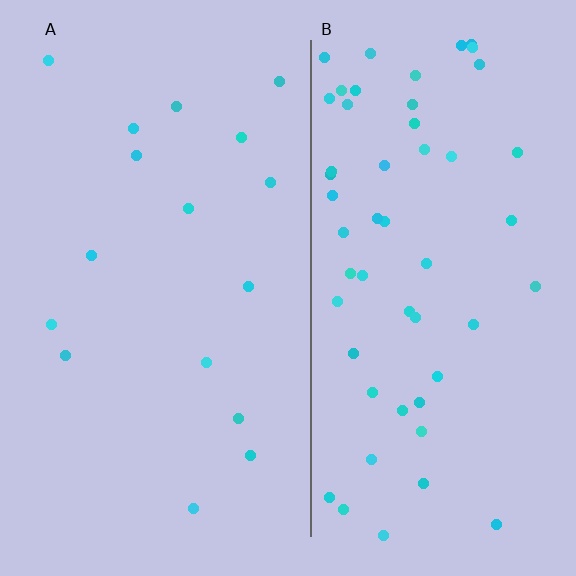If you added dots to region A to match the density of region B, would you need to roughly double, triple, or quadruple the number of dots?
Approximately triple.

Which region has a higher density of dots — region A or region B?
B (the right).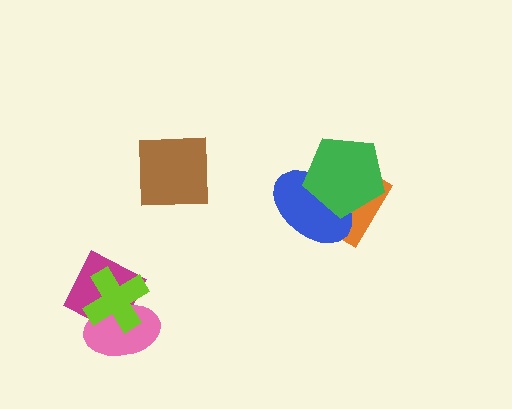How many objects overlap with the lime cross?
2 objects overlap with the lime cross.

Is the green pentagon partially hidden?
No, no other shape covers it.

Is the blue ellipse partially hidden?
Yes, it is partially covered by another shape.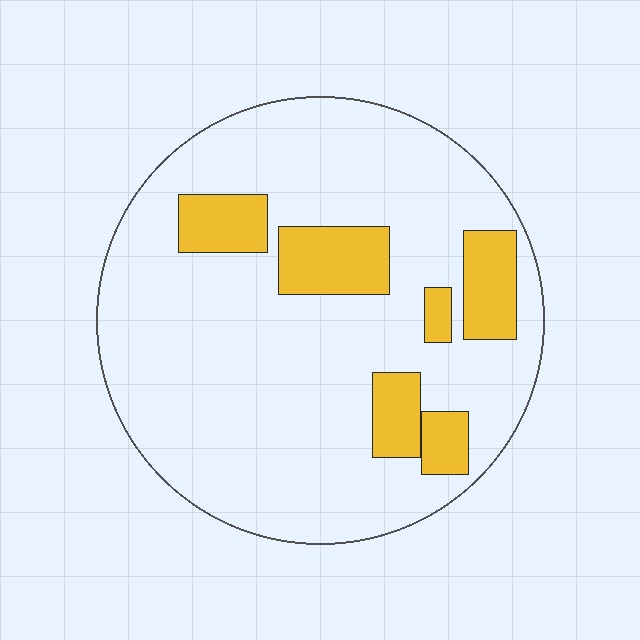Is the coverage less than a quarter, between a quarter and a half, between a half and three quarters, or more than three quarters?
Less than a quarter.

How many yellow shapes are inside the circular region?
6.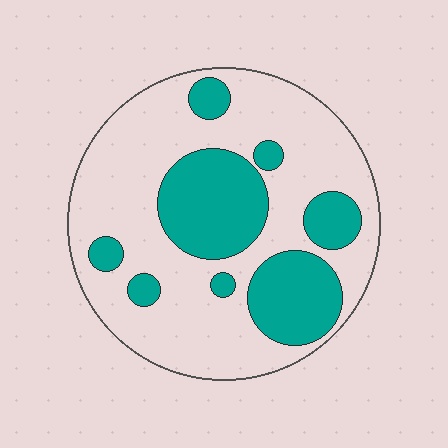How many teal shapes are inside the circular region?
8.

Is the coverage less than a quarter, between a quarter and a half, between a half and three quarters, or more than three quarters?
Between a quarter and a half.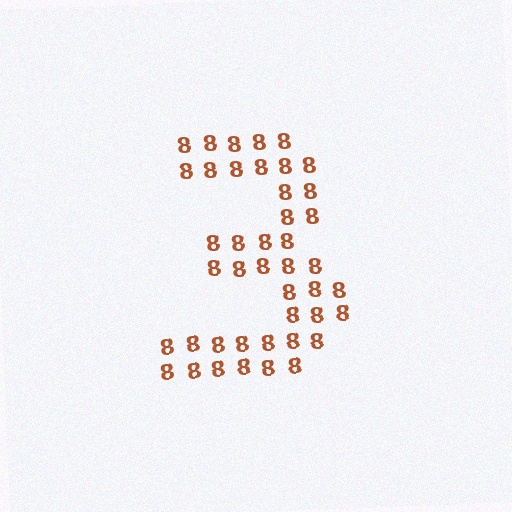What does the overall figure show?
The overall figure shows the digit 3.